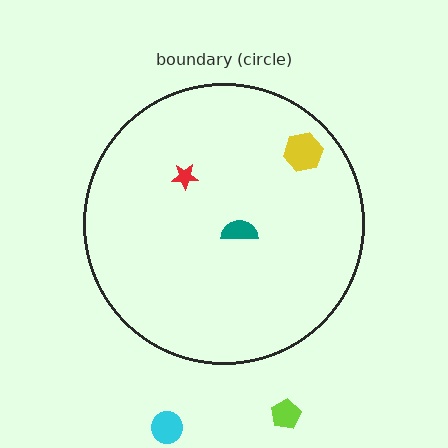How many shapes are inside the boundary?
3 inside, 2 outside.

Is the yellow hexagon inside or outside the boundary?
Inside.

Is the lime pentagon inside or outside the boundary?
Outside.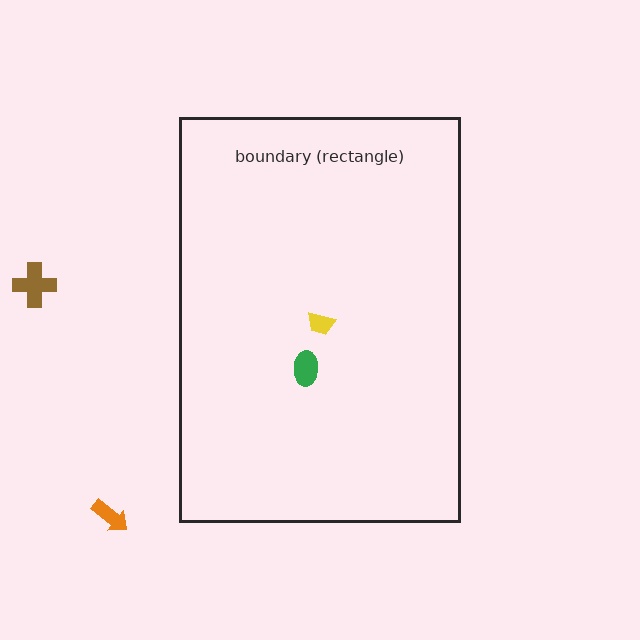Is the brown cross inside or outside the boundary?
Outside.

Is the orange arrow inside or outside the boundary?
Outside.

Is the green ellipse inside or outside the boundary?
Inside.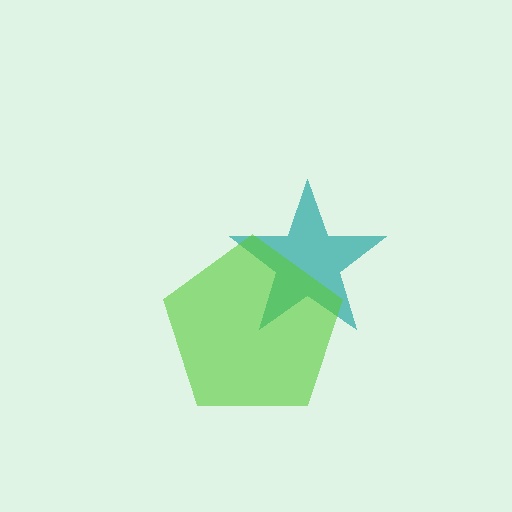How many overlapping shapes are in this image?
There are 2 overlapping shapes in the image.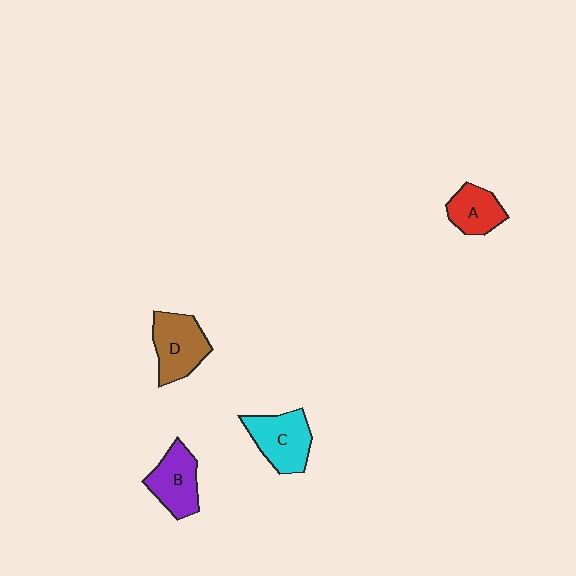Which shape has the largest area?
Shape D (brown).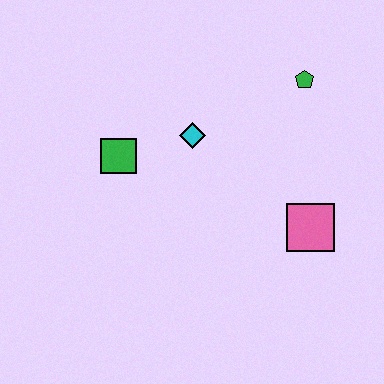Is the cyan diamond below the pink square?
No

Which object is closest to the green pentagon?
The cyan diamond is closest to the green pentagon.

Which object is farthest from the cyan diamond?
The pink square is farthest from the cyan diamond.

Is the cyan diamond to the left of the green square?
No